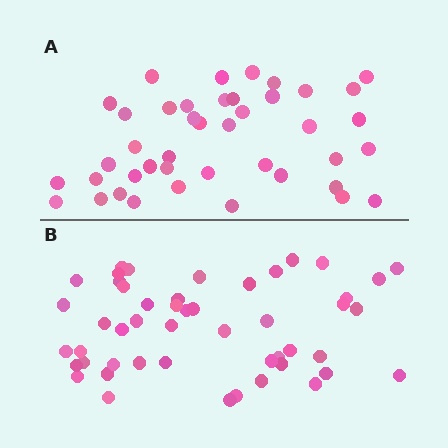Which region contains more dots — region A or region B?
Region B (the bottom region) has more dots.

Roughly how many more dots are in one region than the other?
Region B has roughly 8 or so more dots than region A.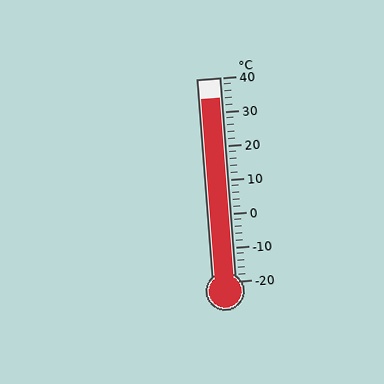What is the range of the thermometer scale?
The thermometer scale ranges from -20°C to 40°C.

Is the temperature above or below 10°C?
The temperature is above 10°C.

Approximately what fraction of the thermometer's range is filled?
The thermometer is filled to approximately 90% of its range.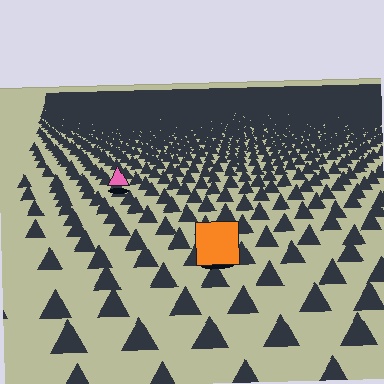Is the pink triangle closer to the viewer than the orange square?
No. The orange square is closer — you can tell from the texture gradient: the ground texture is coarser near it.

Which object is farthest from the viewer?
The pink triangle is farthest from the viewer. It appears smaller and the ground texture around it is denser.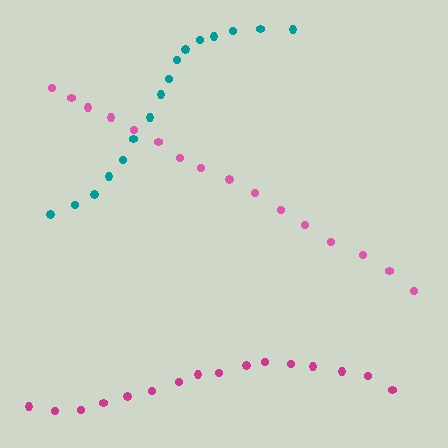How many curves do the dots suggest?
There are 3 distinct paths.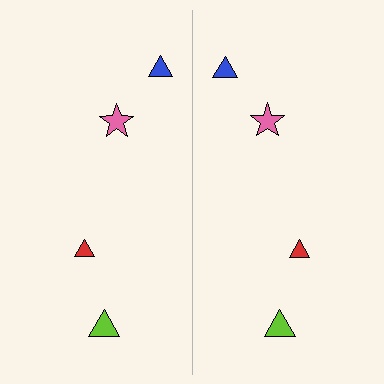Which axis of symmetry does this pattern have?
The pattern has a vertical axis of symmetry running through the center of the image.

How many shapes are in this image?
There are 8 shapes in this image.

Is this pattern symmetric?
Yes, this pattern has bilateral (reflection) symmetry.